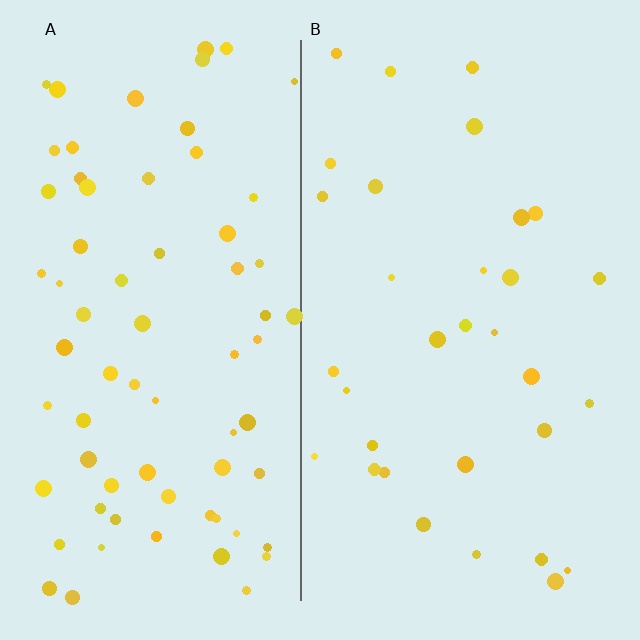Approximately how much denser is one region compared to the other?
Approximately 2.2× — region A over region B.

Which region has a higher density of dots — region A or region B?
A (the left).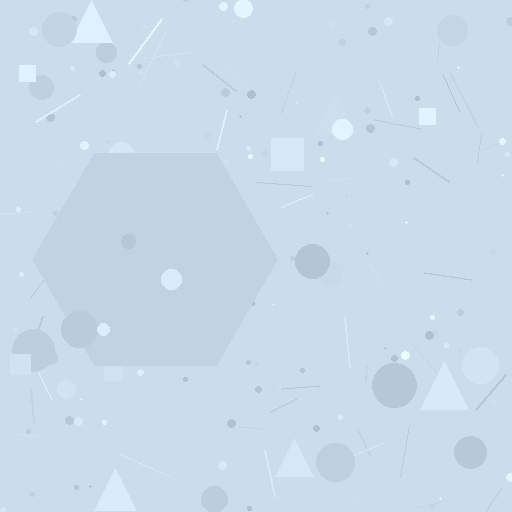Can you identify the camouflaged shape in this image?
The camouflaged shape is a hexagon.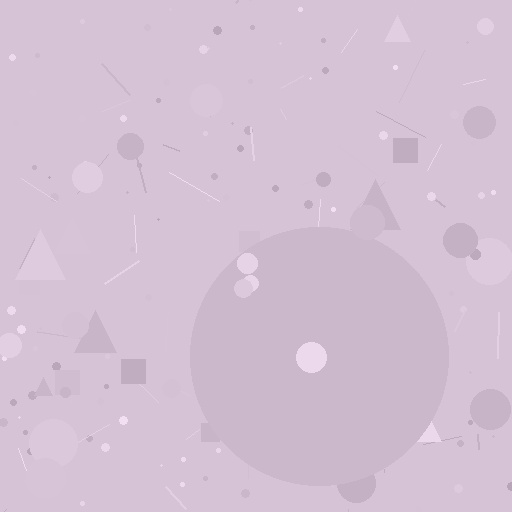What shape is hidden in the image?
A circle is hidden in the image.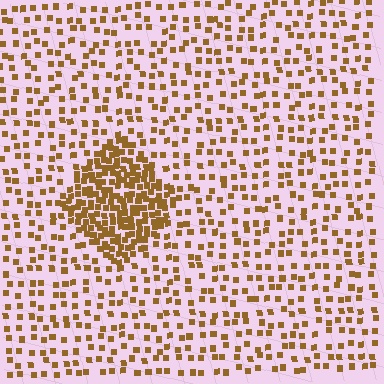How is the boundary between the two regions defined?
The boundary is defined by a change in element density (approximately 2.8x ratio). All elements are the same color, size, and shape.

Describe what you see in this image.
The image contains small brown elements arranged at two different densities. A diamond-shaped region is visible where the elements are more densely packed than the surrounding area.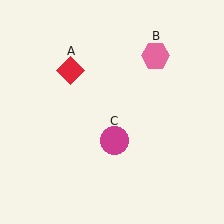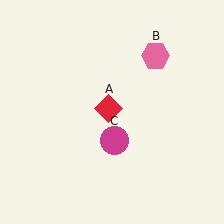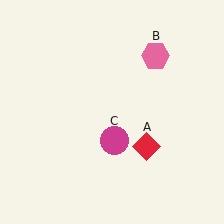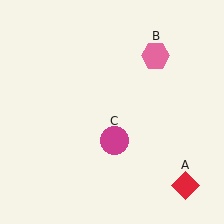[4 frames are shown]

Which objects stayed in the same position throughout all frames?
Pink hexagon (object B) and magenta circle (object C) remained stationary.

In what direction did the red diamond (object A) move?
The red diamond (object A) moved down and to the right.